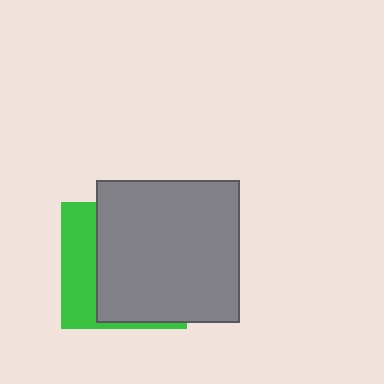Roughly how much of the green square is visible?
A small part of it is visible (roughly 30%).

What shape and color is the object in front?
The object in front is a gray square.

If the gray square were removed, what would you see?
You would see the complete green square.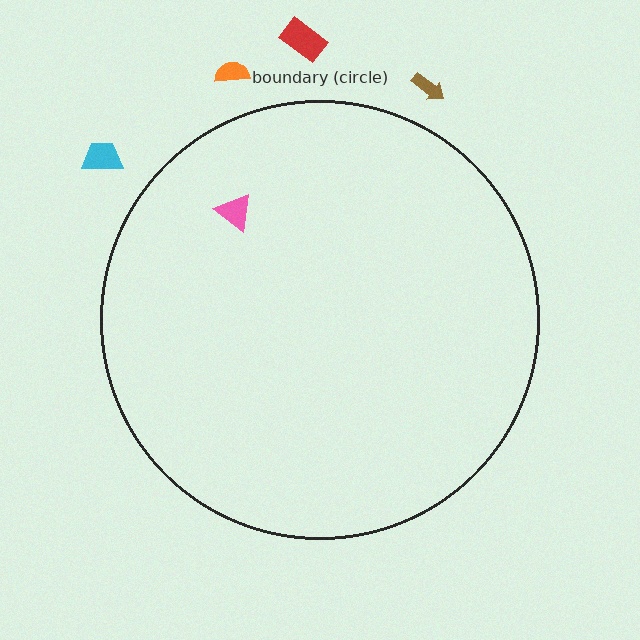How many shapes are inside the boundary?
1 inside, 4 outside.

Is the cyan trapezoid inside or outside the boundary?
Outside.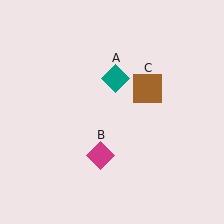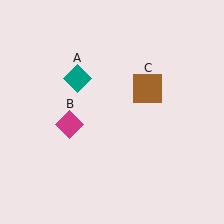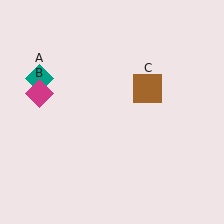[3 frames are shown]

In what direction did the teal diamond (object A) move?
The teal diamond (object A) moved left.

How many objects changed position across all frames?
2 objects changed position: teal diamond (object A), magenta diamond (object B).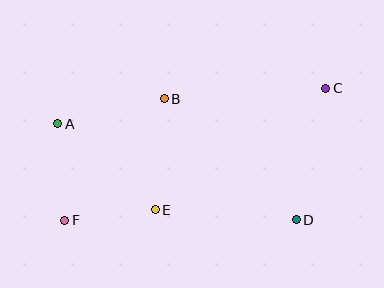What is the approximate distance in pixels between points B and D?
The distance between B and D is approximately 179 pixels.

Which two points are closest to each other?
Points E and F are closest to each other.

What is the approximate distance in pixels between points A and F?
The distance between A and F is approximately 97 pixels.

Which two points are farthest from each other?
Points C and F are farthest from each other.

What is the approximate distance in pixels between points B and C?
The distance between B and C is approximately 162 pixels.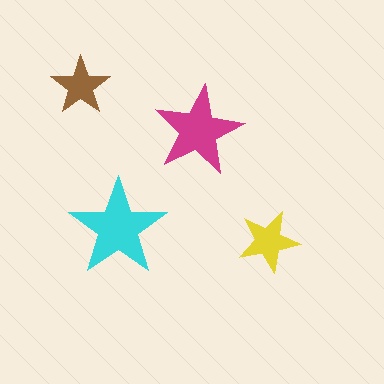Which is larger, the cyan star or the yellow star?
The cyan one.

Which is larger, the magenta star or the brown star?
The magenta one.